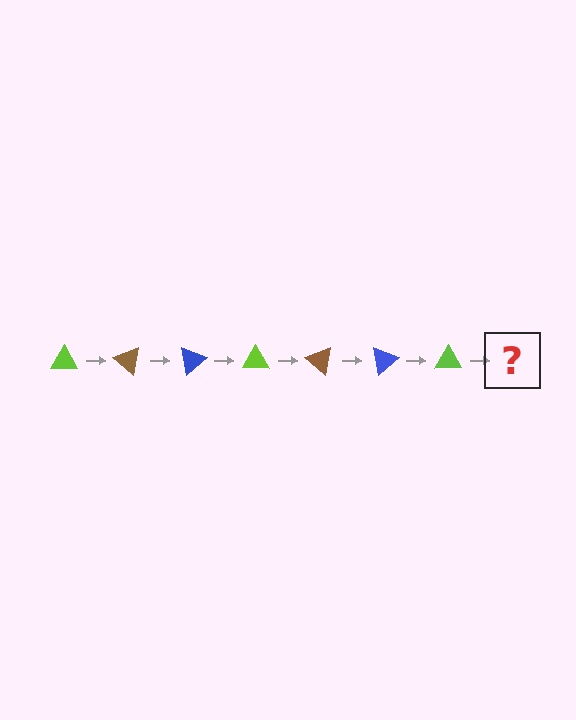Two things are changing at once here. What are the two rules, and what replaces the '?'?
The two rules are that it rotates 40 degrees each step and the color cycles through lime, brown, and blue. The '?' should be a brown triangle, rotated 280 degrees from the start.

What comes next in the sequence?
The next element should be a brown triangle, rotated 280 degrees from the start.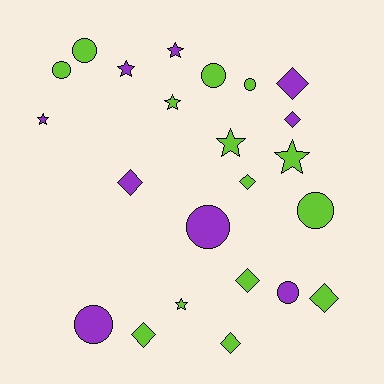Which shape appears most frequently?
Diamond, with 8 objects.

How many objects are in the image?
There are 23 objects.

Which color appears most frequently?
Lime, with 14 objects.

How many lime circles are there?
There are 5 lime circles.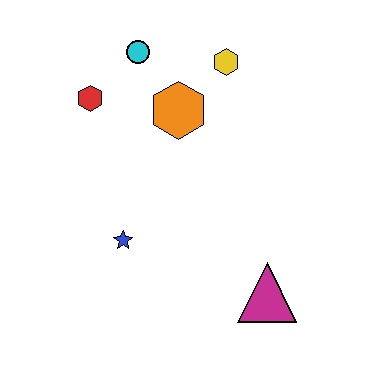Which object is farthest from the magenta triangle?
The cyan circle is farthest from the magenta triangle.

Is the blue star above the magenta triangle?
Yes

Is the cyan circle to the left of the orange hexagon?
Yes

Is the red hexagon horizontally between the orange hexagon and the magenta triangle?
No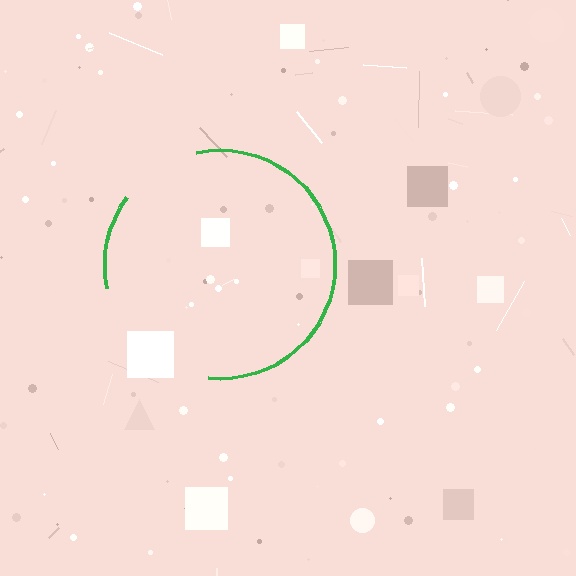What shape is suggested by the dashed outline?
The dashed outline suggests a circle.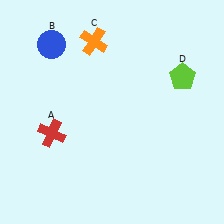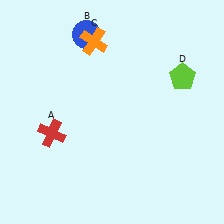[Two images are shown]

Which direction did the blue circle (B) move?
The blue circle (B) moved right.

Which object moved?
The blue circle (B) moved right.